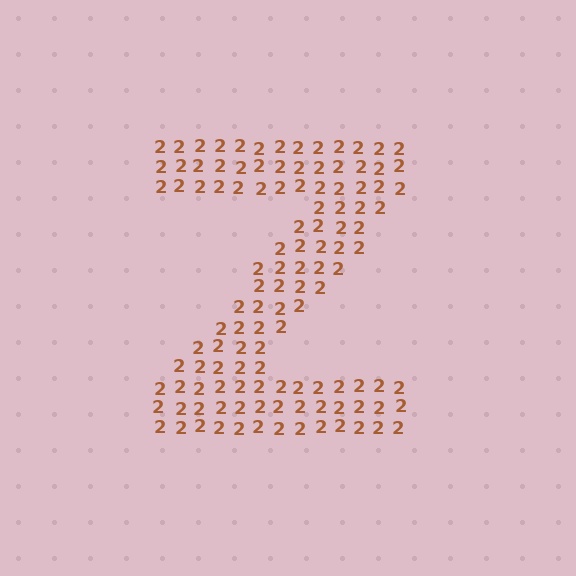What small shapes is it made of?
It is made of small digit 2's.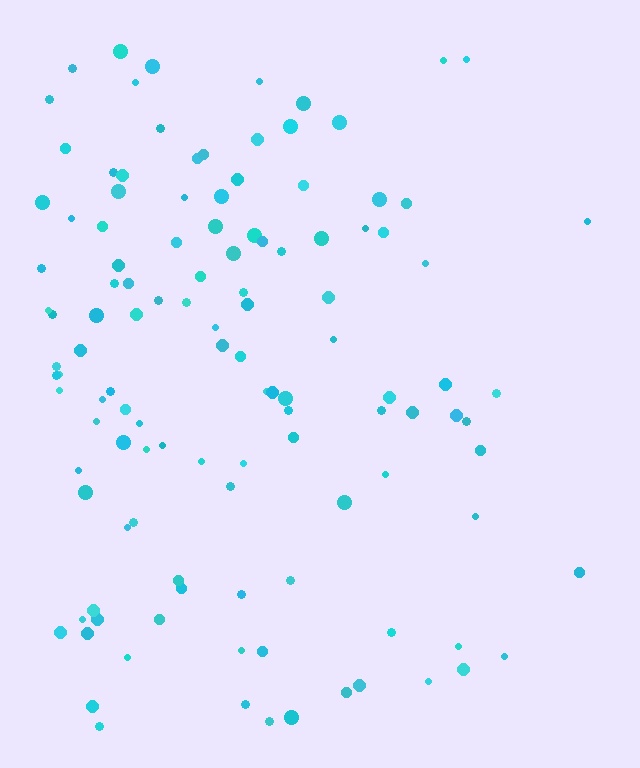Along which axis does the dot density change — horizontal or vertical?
Horizontal.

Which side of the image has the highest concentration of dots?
The left.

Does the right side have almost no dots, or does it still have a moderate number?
Still a moderate number, just noticeably fewer than the left.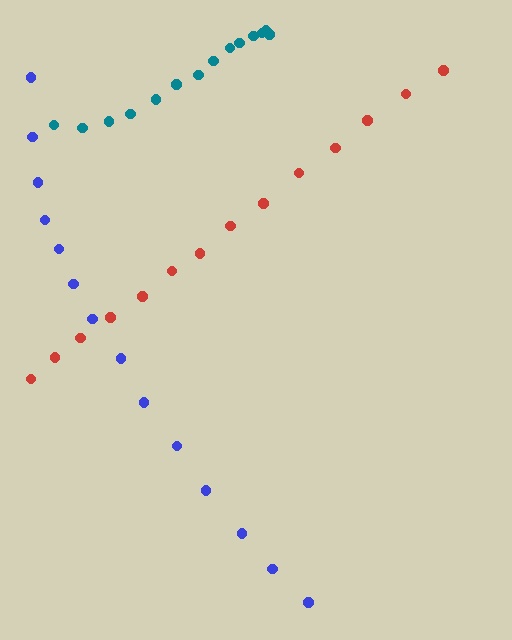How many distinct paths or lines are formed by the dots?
There are 3 distinct paths.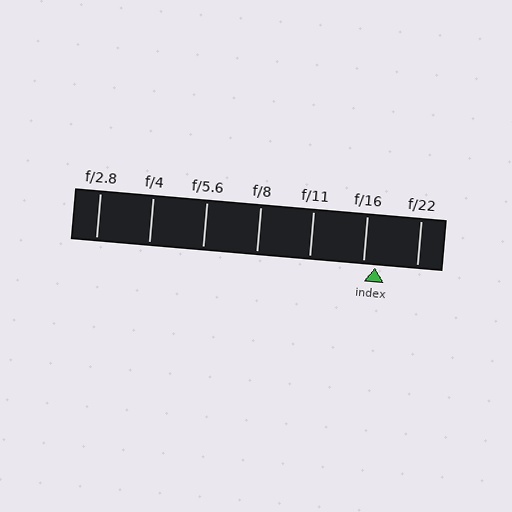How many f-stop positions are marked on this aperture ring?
There are 7 f-stop positions marked.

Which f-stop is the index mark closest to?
The index mark is closest to f/16.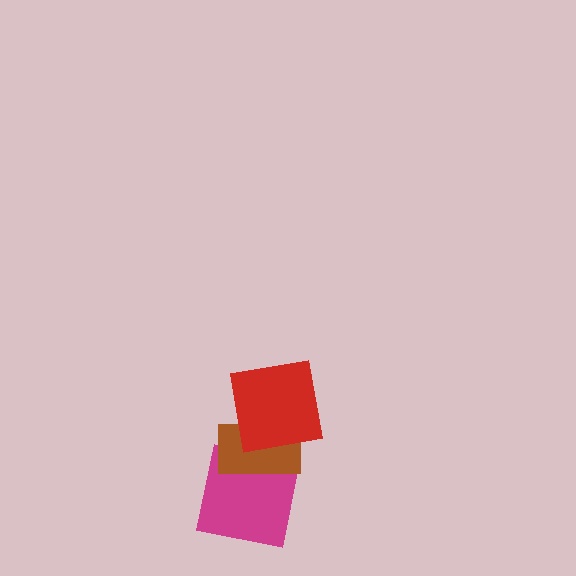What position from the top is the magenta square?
The magenta square is 3rd from the top.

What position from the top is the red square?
The red square is 1st from the top.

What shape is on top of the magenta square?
The brown rectangle is on top of the magenta square.